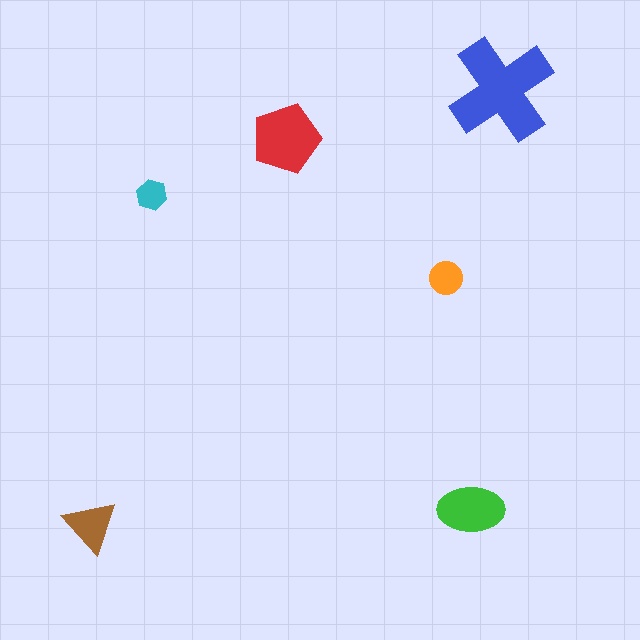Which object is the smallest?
The cyan hexagon.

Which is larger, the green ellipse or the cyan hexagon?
The green ellipse.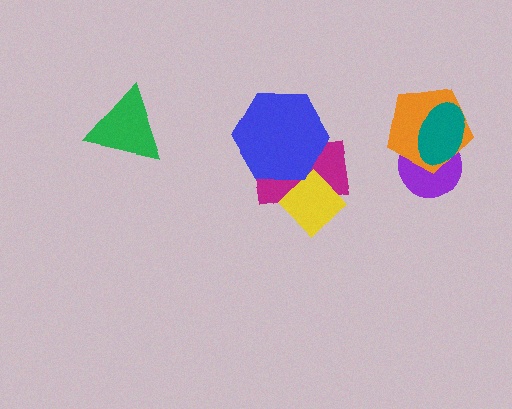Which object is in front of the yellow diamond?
The blue hexagon is in front of the yellow diamond.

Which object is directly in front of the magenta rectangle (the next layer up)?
The yellow diamond is directly in front of the magenta rectangle.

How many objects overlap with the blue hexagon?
2 objects overlap with the blue hexagon.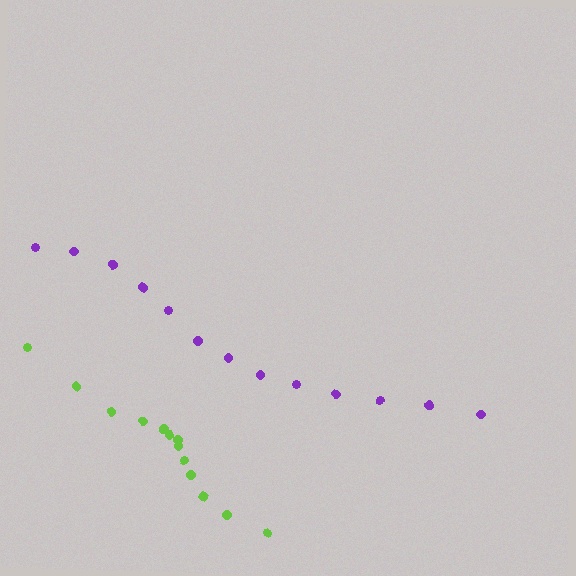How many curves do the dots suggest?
There are 2 distinct paths.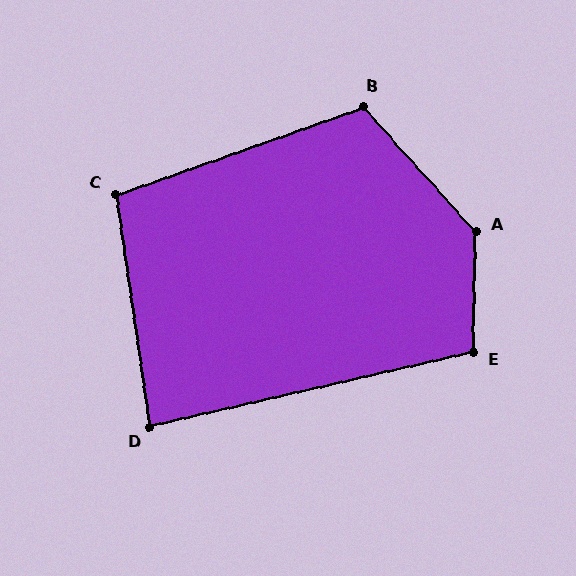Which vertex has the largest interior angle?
A, at approximately 137 degrees.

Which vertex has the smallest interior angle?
D, at approximately 85 degrees.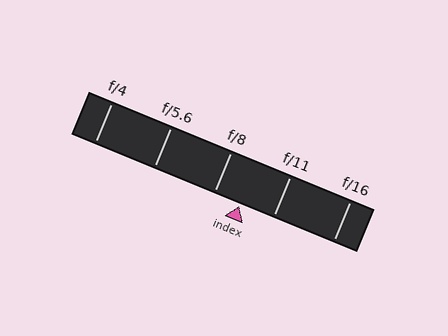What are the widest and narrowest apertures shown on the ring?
The widest aperture shown is f/4 and the narrowest is f/16.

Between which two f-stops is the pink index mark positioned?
The index mark is between f/8 and f/11.